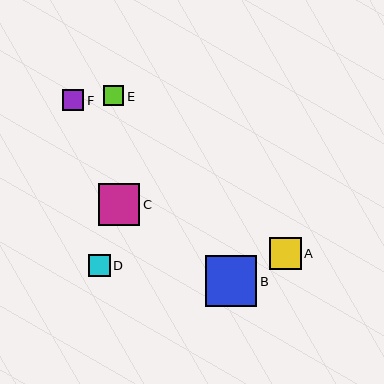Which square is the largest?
Square B is the largest with a size of approximately 51 pixels.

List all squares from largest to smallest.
From largest to smallest: B, C, A, D, F, E.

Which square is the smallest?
Square E is the smallest with a size of approximately 21 pixels.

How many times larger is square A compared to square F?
Square A is approximately 1.5 times the size of square F.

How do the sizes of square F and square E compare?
Square F and square E are approximately the same size.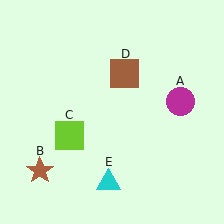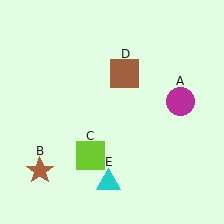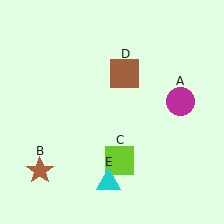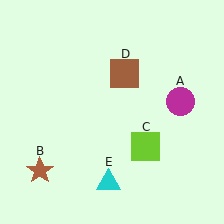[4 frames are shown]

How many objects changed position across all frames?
1 object changed position: lime square (object C).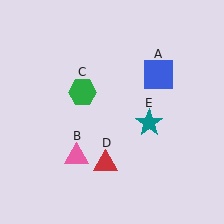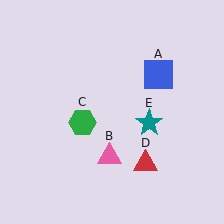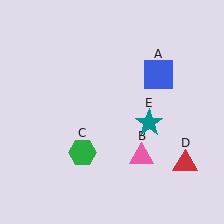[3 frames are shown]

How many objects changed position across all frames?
3 objects changed position: pink triangle (object B), green hexagon (object C), red triangle (object D).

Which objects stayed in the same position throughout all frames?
Blue square (object A) and teal star (object E) remained stationary.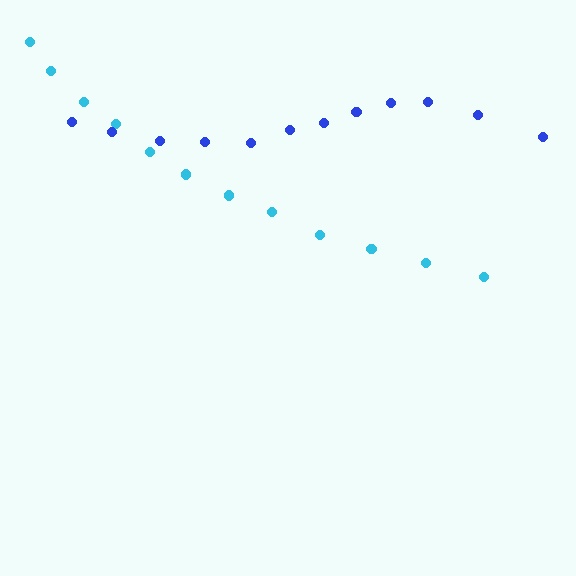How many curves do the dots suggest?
There are 2 distinct paths.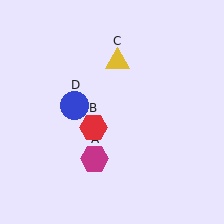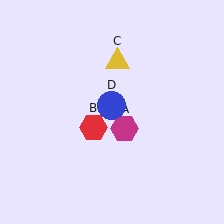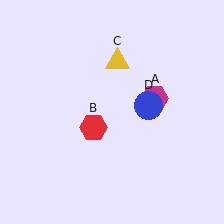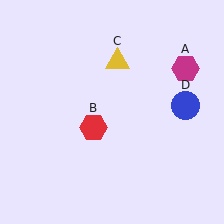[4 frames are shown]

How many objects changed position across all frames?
2 objects changed position: magenta hexagon (object A), blue circle (object D).